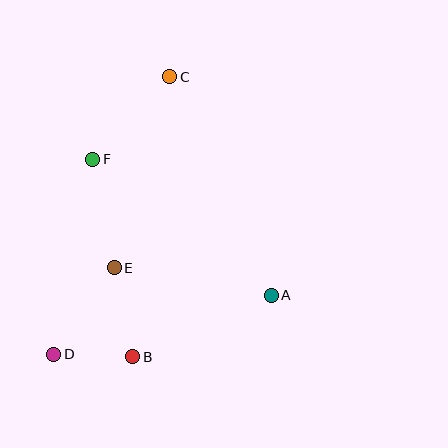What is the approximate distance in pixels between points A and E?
The distance between A and E is approximately 160 pixels.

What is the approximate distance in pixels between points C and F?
The distance between C and F is approximately 113 pixels.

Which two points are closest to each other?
Points B and D are closest to each other.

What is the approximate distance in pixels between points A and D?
The distance between A and D is approximately 225 pixels.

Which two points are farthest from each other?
Points C and D are farthest from each other.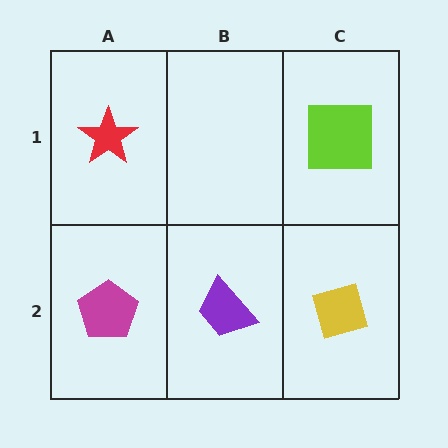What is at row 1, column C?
A lime square.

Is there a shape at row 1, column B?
No, that cell is empty.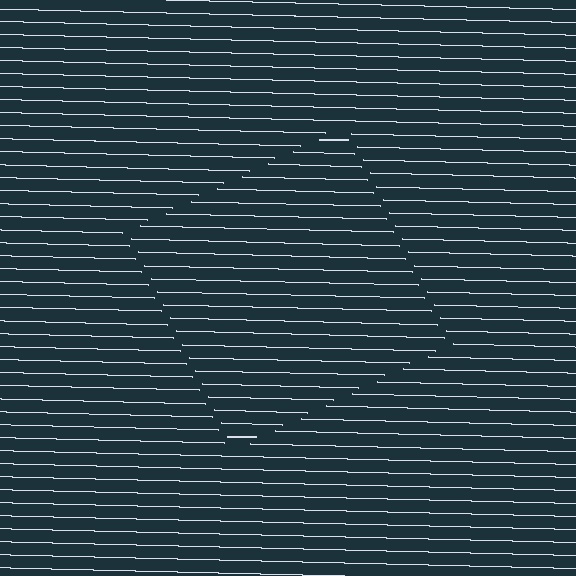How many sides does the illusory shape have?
4 sides — the line-ends trace a square.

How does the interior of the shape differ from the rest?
The interior of the shape contains the same grating, shifted by half a period — the contour is defined by the phase discontinuity where line-ends from the inner and outer gratings abut.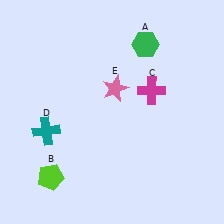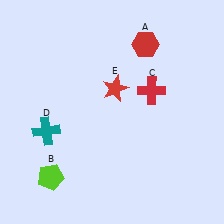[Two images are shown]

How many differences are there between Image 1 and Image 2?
There are 3 differences between the two images.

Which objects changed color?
A changed from green to red. C changed from magenta to red. E changed from pink to red.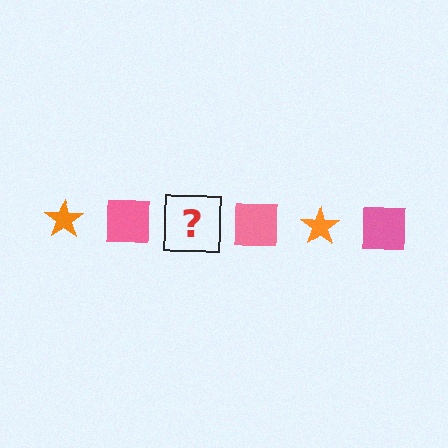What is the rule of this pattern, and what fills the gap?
The rule is that the pattern alternates between orange star and pink square. The gap should be filled with an orange star.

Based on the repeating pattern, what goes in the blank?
The blank should be an orange star.